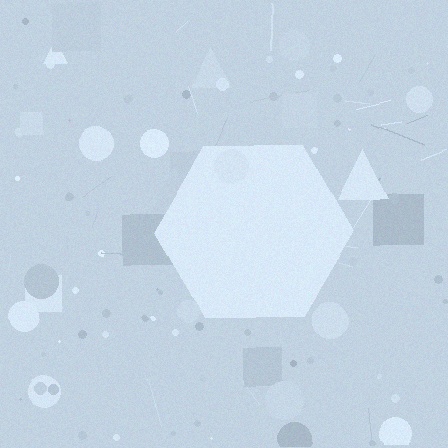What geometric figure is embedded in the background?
A hexagon is embedded in the background.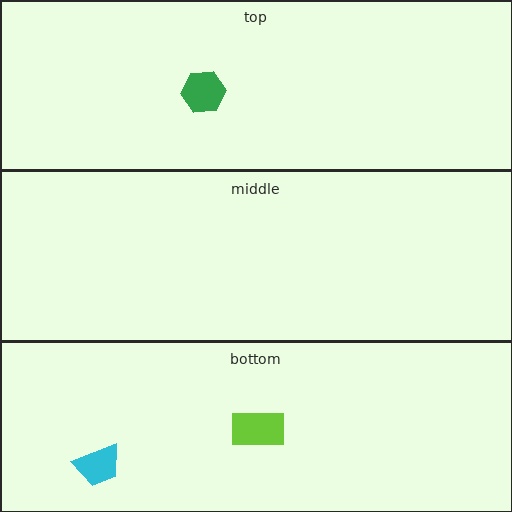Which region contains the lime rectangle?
The bottom region.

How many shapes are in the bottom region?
2.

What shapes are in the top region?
The green hexagon.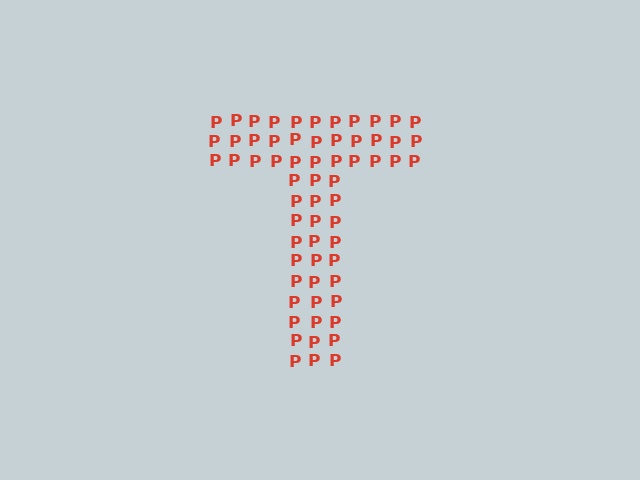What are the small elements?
The small elements are letter P's.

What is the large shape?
The large shape is the letter T.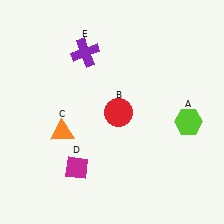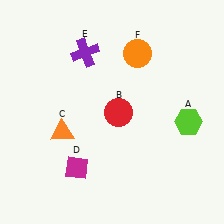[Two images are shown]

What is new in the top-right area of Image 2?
An orange circle (F) was added in the top-right area of Image 2.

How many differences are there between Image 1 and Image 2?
There is 1 difference between the two images.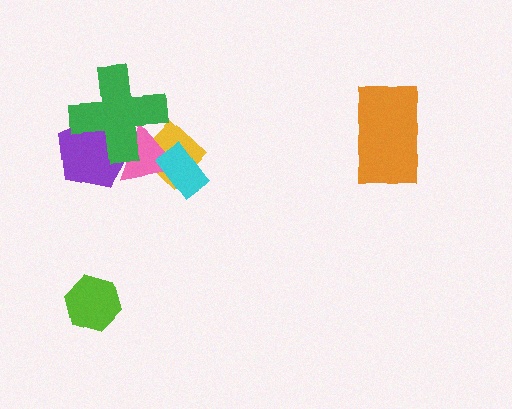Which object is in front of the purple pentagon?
The green cross is in front of the purple pentagon.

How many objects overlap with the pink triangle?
4 objects overlap with the pink triangle.